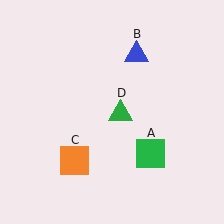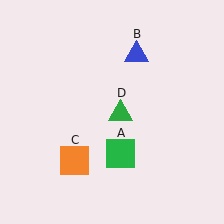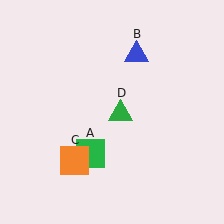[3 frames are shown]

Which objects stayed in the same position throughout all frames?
Blue triangle (object B) and orange square (object C) and green triangle (object D) remained stationary.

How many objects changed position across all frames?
1 object changed position: green square (object A).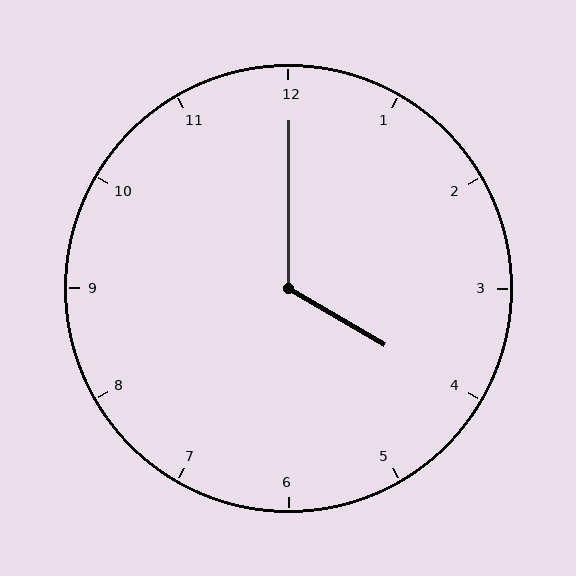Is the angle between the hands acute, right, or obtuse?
It is obtuse.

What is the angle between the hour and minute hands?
Approximately 120 degrees.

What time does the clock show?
4:00.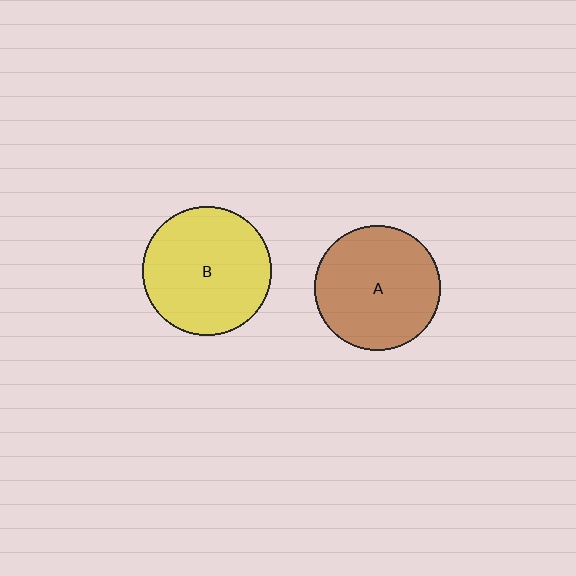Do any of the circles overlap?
No, none of the circles overlap.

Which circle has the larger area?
Circle B (yellow).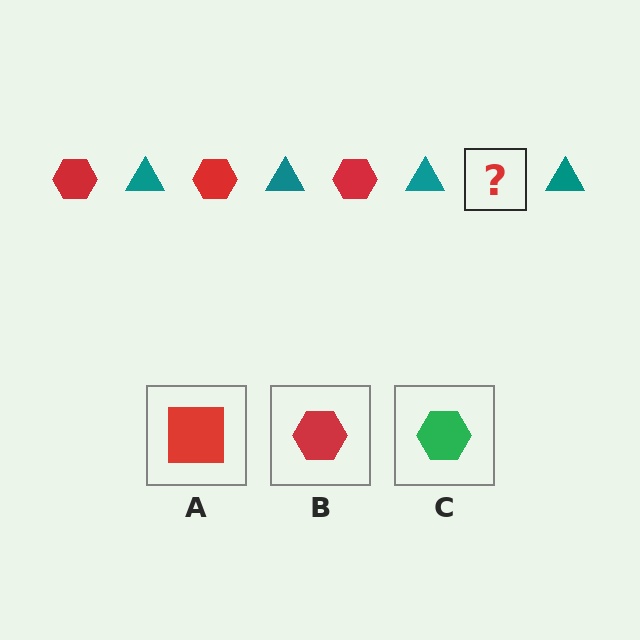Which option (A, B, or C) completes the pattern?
B.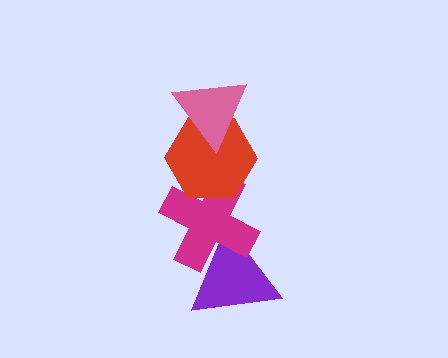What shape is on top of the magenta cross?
The red hexagon is on top of the magenta cross.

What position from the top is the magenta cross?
The magenta cross is 3rd from the top.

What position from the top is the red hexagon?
The red hexagon is 2nd from the top.